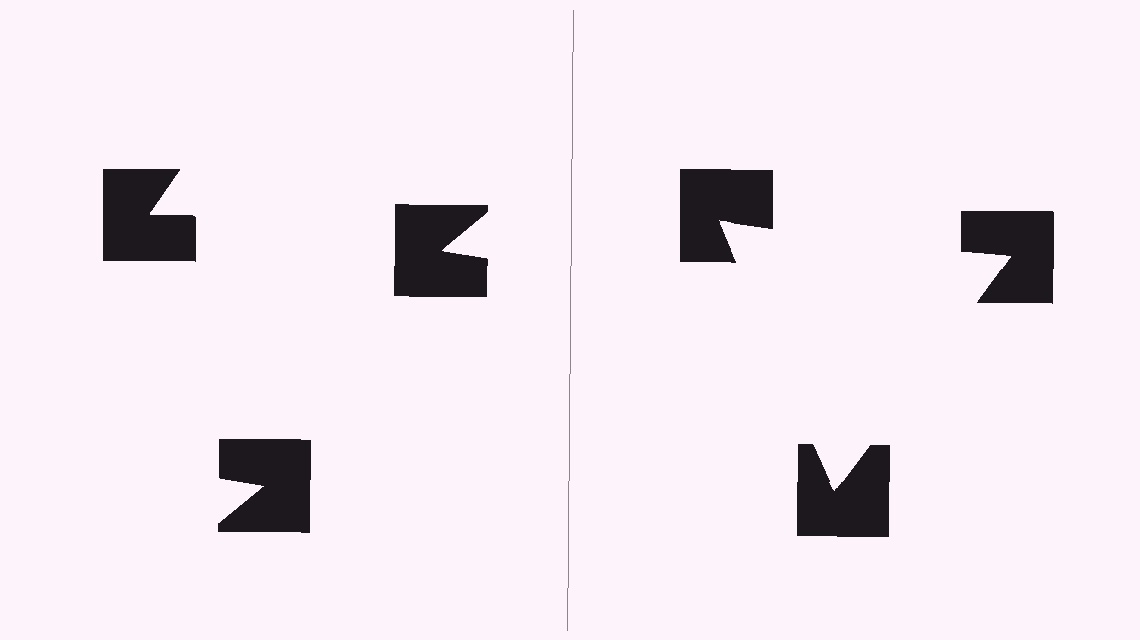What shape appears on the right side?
An illusory triangle.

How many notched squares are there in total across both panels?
6 — 3 on each side.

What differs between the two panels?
The notched squares are positioned identically on both sides; only the wedge orientations differ. On the right they align to a triangle; on the left they are misaligned.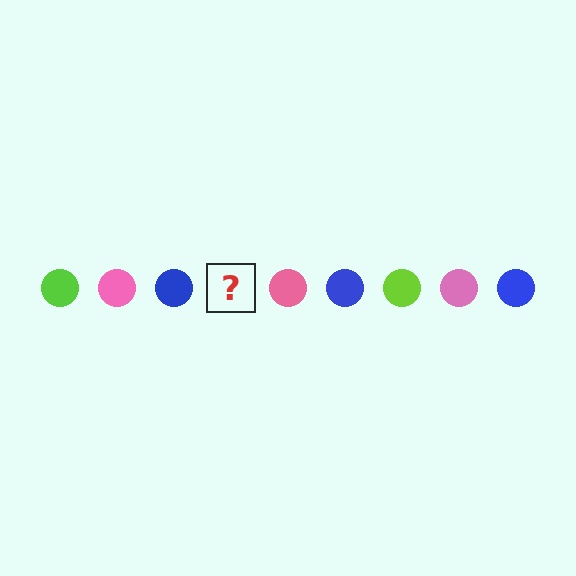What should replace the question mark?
The question mark should be replaced with a lime circle.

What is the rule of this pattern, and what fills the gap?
The rule is that the pattern cycles through lime, pink, blue circles. The gap should be filled with a lime circle.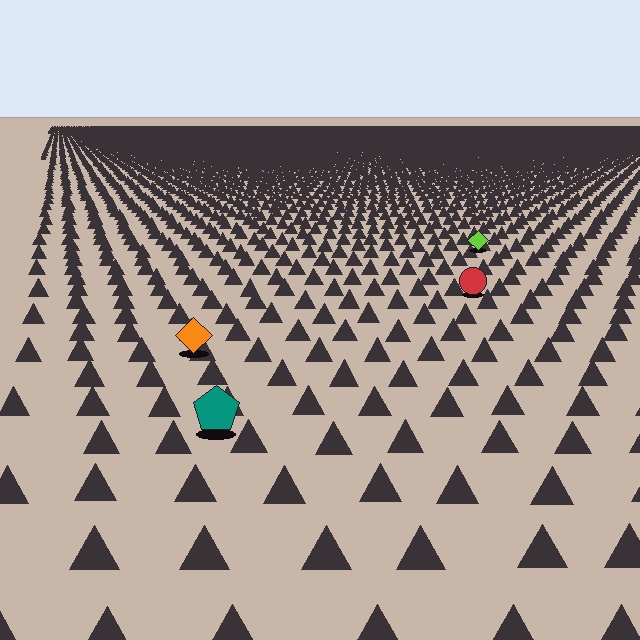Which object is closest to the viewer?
The teal pentagon is closest. The texture marks near it are larger and more spread out.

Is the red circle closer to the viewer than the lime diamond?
Yes. The red circle is closer — you can tell from the texture gradient: the ground texture is coarser near it.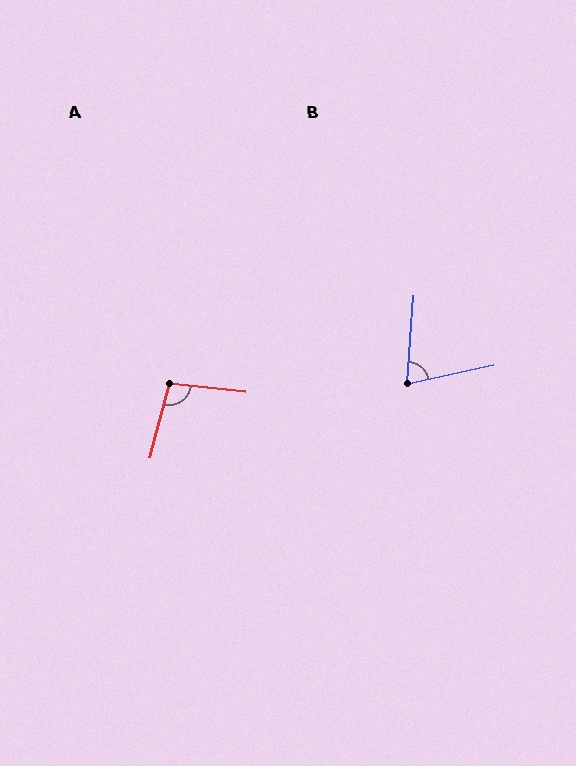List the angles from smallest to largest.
B (74°), A (98°).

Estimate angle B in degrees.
Approximately 74 degrees.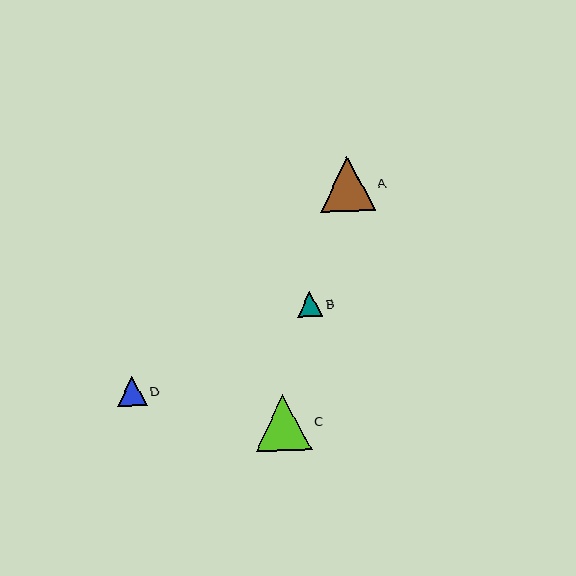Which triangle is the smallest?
Triangle B is the smallest with a size of approximately 25 pixels.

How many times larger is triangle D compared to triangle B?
Triangle D is approximately 1.2 times the size of triangle B.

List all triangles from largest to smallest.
From largest to smallest: C, A, D, B.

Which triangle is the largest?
Triangle C is the largest with a size of approximately 56 pixels.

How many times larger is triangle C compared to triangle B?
Triangle C is approximately 2.2 times the size of triangle B.